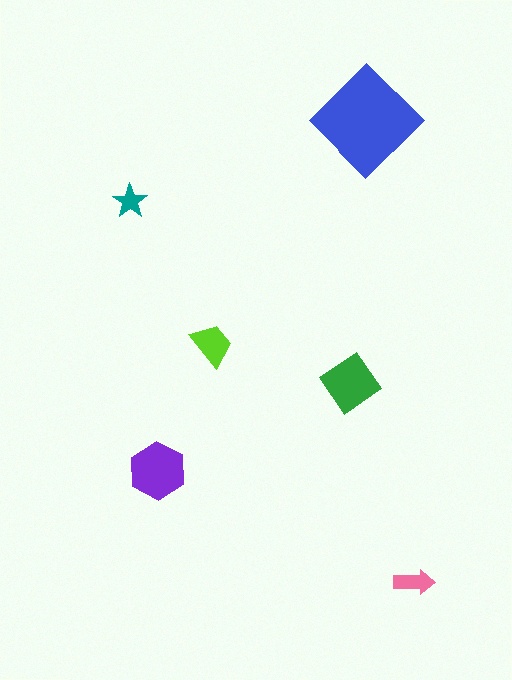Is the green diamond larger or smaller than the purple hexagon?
Smaller.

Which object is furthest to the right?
The pink arrow is rightmost.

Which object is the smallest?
The teal star.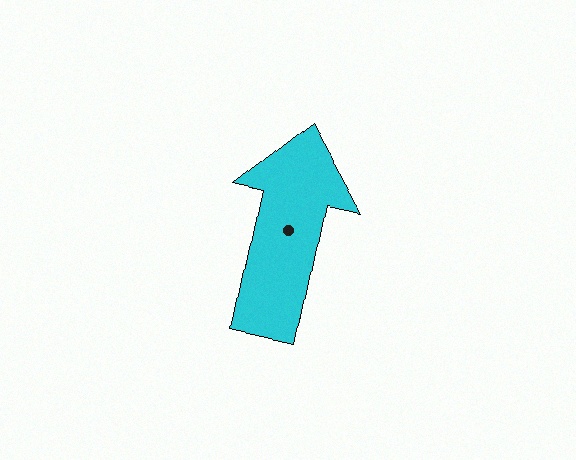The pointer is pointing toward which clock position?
Roughly 12 o'clock.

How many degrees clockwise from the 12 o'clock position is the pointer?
Approximately 12 degrees.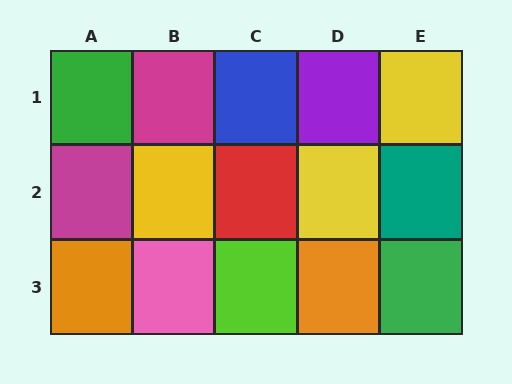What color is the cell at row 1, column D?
Purple.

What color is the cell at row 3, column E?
Green.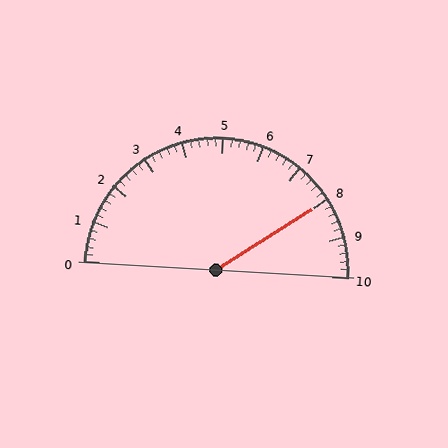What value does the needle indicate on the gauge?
The needle indicates approximately 8.0.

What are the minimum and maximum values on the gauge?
The gauge ranges from 0 to 10.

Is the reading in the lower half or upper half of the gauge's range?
The reading is in the upper half of the range (0 to 10).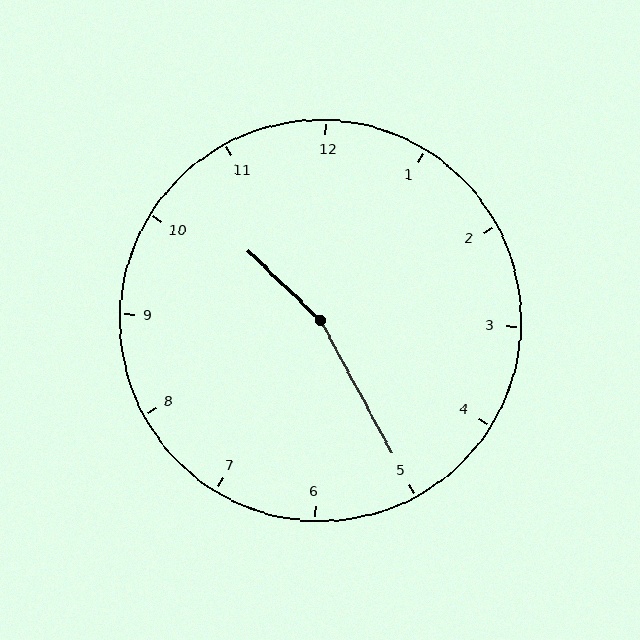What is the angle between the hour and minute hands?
Approximately 162 degrees.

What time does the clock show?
10:25.